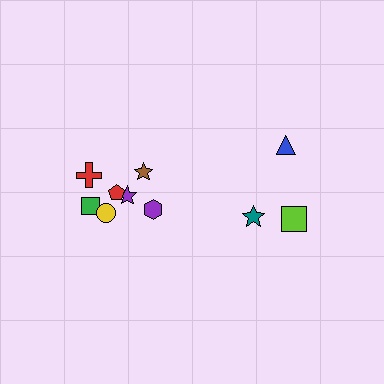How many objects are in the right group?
There are 3 objects.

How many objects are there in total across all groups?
There are 10 objects.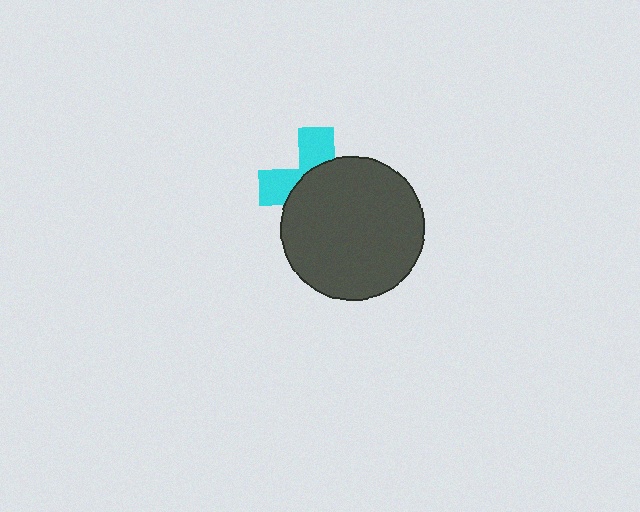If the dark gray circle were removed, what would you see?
You would see the complete cyan cross.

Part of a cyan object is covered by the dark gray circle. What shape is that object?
It is a cross.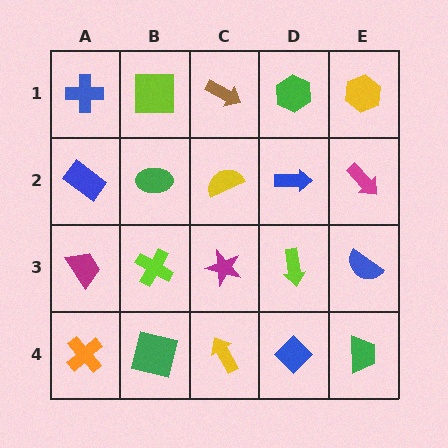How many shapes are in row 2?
5 shapes.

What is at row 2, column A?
A blue rectangle.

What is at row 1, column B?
A lime square.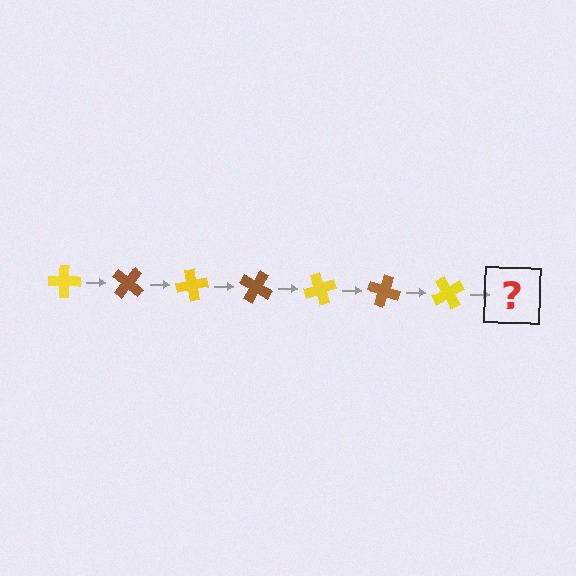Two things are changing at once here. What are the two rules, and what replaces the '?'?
The two rules are that it rotates 40 degrees each step and the color cycles through yellow and brown. The '?' should be a brown cross, rotated 280 degrees from the start.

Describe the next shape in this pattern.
It should be a brown cross, rotated 280 degrees from the start.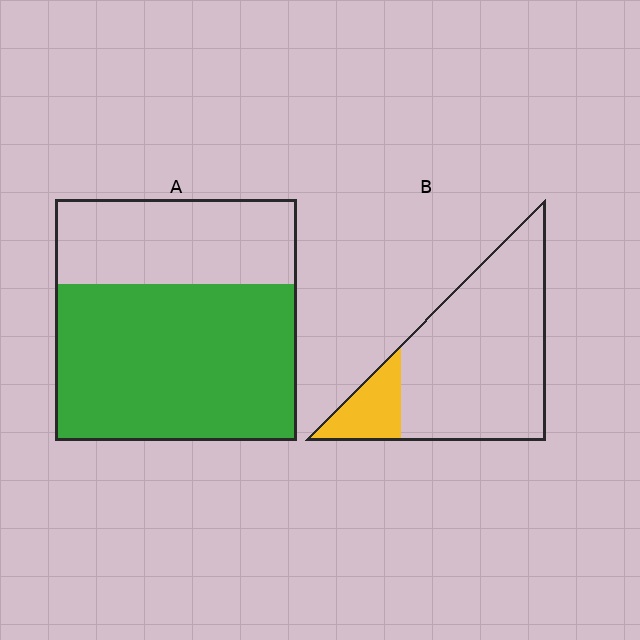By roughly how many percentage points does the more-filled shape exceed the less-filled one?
By roughly 50 percentage points (A over B).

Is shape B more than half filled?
No.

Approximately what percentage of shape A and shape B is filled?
A is approximately 65% and B is approximately 15%.